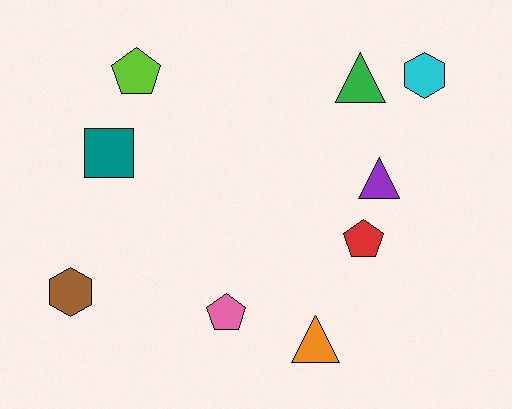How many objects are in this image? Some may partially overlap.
There are 9 objects.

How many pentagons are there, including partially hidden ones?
There are 3 pentagons.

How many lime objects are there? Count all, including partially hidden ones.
There is 1 lime object.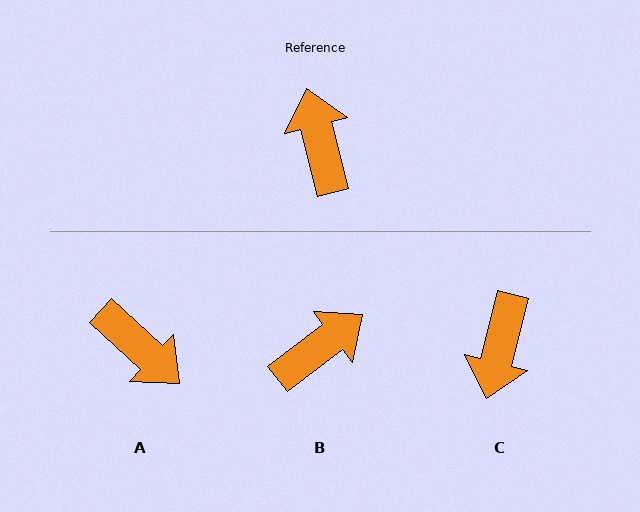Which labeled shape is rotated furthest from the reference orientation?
C, about 151 degrees away.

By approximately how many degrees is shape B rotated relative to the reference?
Approximately 67 degrees clockwise.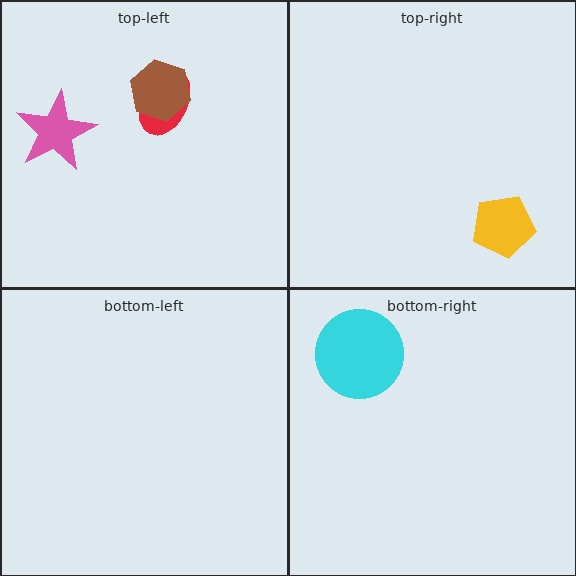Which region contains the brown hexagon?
The top-left region.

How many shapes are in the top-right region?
1.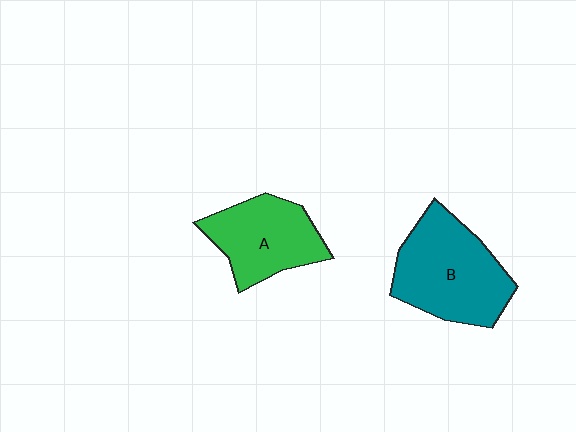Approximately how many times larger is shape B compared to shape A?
Approximately 1.3 times.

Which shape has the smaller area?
Shape A (green).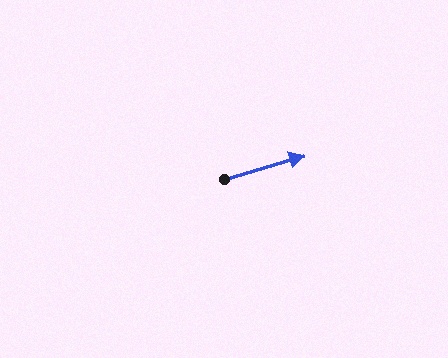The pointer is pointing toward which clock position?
Roughly 2 o'clock.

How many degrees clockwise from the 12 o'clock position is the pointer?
Approximately 74 degrees.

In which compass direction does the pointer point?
East.